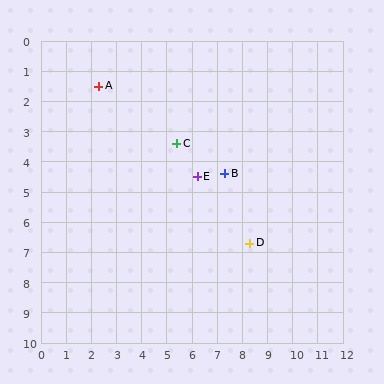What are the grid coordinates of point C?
Point C is at approximately (5.4, 3.4).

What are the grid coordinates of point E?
Point E is at approximately (6.2, 4.5).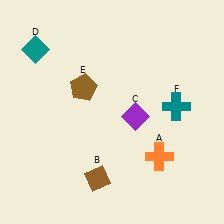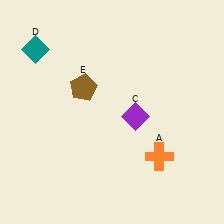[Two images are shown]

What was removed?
The brown diamond (B), the teal cross (F) were removed in Image 2.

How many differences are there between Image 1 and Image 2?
There are 2 differences between the two images.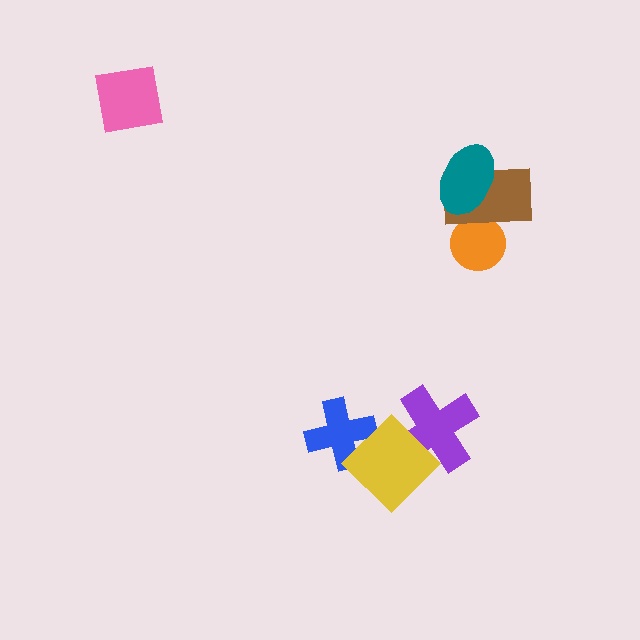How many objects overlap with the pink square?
0 objects overlap with the pink square.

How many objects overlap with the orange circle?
1 object overlaps with the orange circle.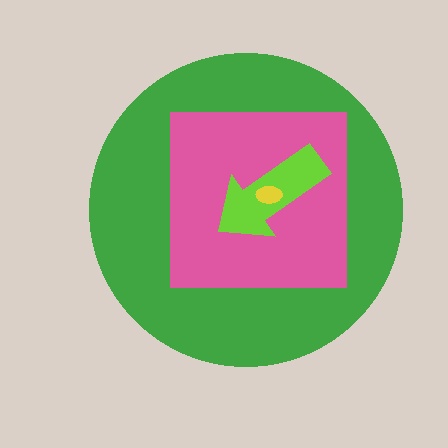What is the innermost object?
The yellow ellipse.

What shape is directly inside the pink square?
The lime arrow.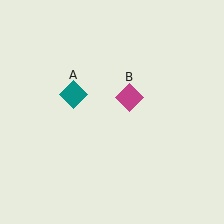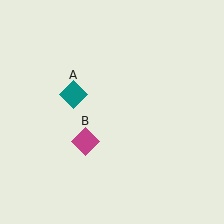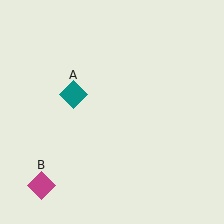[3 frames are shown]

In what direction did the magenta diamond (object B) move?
The magenta diamond (object B) moved down and to the left.